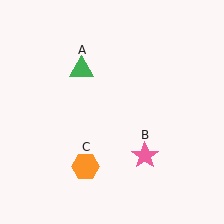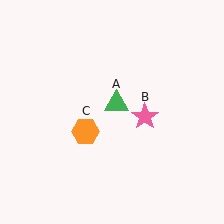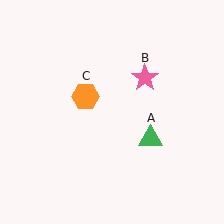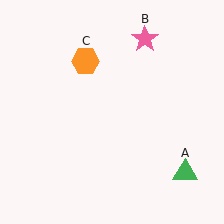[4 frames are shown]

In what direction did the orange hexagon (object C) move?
The orange hexagon (object C) moved up.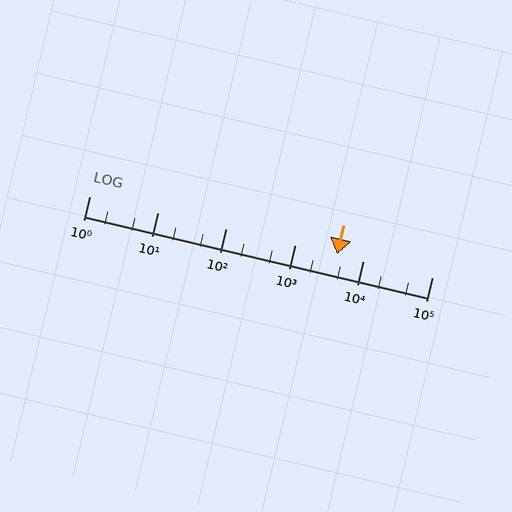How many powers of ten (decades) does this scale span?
The scale spans 5 decades, from 1 to 100000.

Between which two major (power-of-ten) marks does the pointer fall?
The pointer is between 1000 and 10000.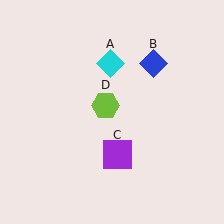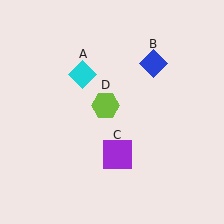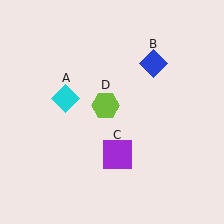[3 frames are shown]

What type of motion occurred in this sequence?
The cyan diamond (object A) rotated counterclockwise around the center of the scene.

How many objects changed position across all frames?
1 object changed position: cyan diamond (object A).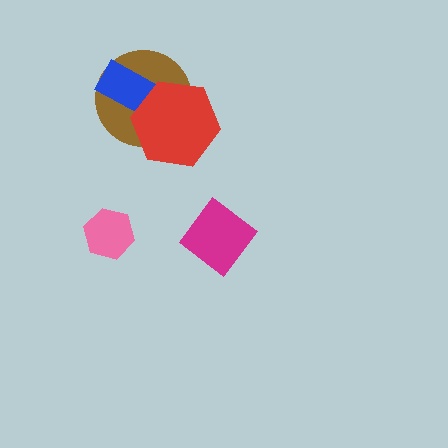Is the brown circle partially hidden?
Yes, it is partially covered by another shape.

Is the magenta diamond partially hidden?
No, no other shape covers it.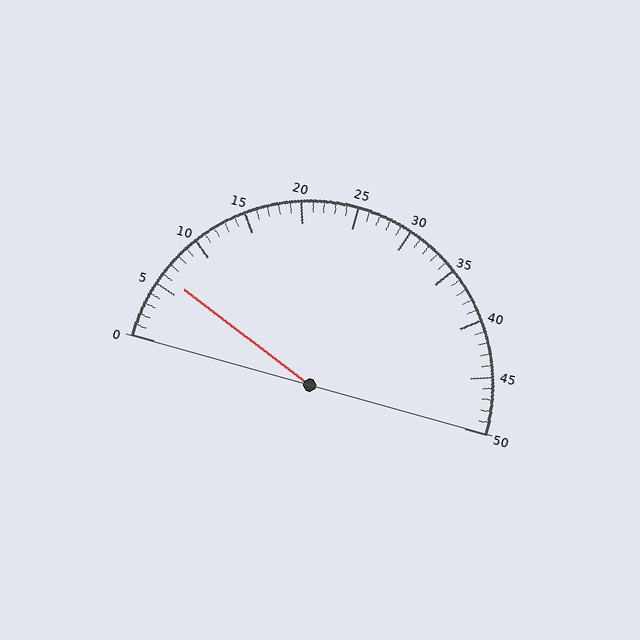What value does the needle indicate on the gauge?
The needle indicates approximately 6.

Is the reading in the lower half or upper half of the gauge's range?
The reading is in the lower half of the range (0 to 50).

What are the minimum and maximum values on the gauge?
The gauge ranges from 0 to 50.